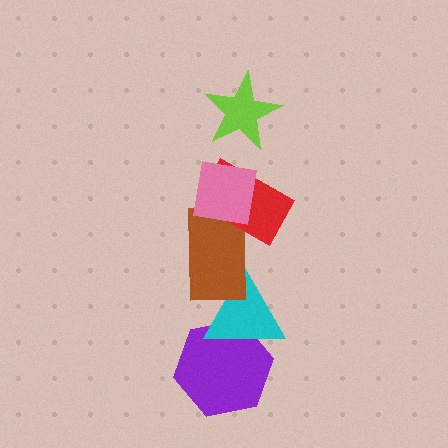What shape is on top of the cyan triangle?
The brown rectangle is on top of the cyan triangle.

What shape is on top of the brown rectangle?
The red rectangle is on top of the brown rectangle.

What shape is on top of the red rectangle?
The pink square is on top of the red rectangle.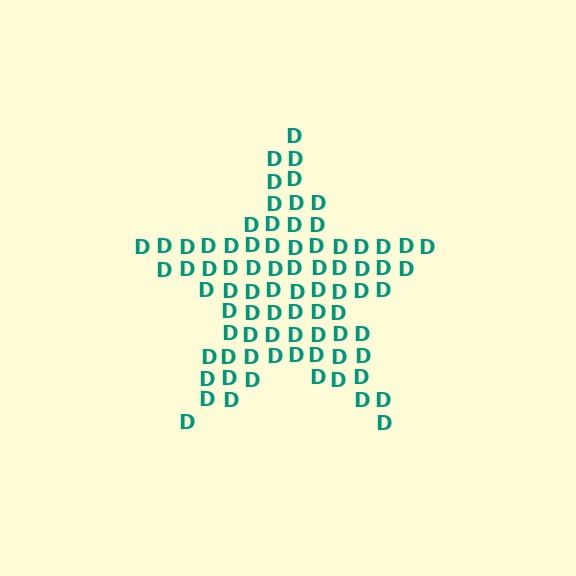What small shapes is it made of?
It is made of small letter D's.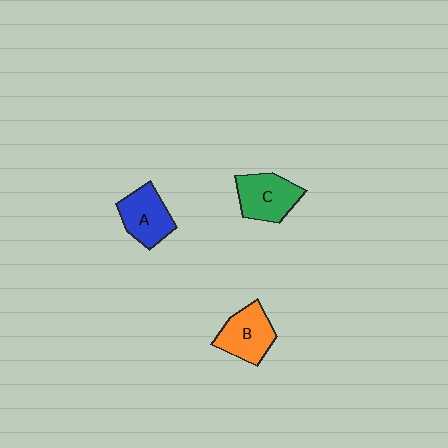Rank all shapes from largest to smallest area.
From largest to smallest: C (green), B (orange), A (blue).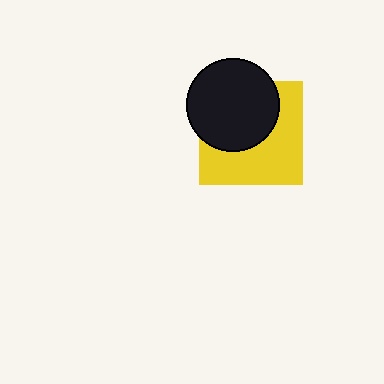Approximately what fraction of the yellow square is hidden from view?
Roughly 46% of the yellow square is hidden behind the black circle.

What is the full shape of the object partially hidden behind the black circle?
The partially hidden object is a yellow square.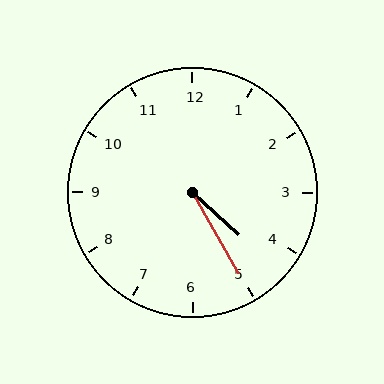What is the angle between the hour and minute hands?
Approximately 18 degrees.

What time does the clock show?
4:25.